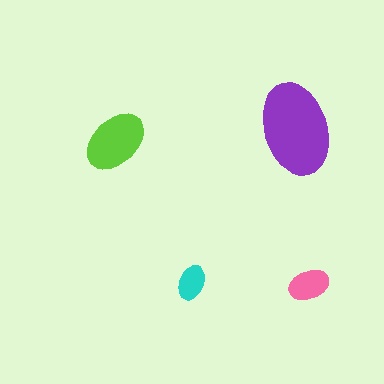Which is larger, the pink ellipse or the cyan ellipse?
The pink one.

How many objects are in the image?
There are 4 objects in the image.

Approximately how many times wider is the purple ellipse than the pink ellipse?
About 2.5 times wider.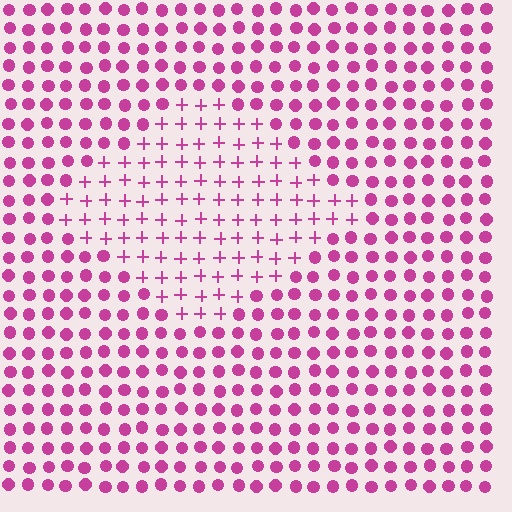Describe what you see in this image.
The image is filled with small magenta elements arranged in a uniform grid. A diamond-shaped region contains plus signs, while the surrounding area contains circles. The boundary is defined purely by the change in element shape.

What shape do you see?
I see a diamond.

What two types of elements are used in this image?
The image uses plus signs inside the diamond region and circles outside it.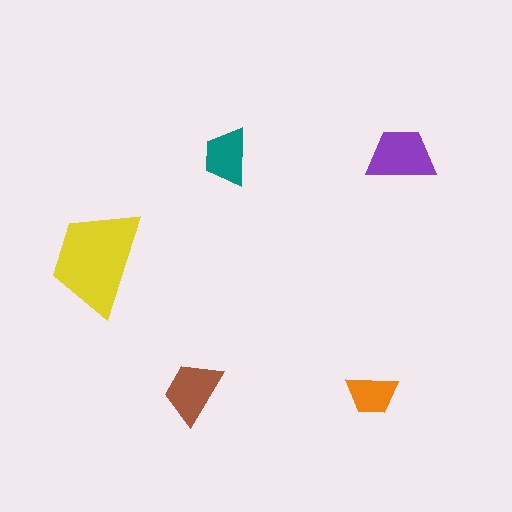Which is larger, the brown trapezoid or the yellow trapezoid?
The yellow one.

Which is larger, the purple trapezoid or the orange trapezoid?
The purple one.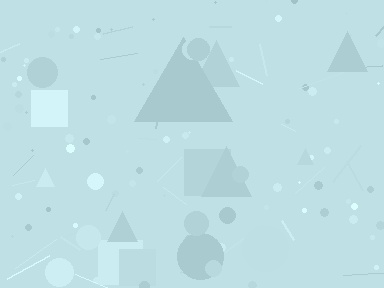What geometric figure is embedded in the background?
A triangle is embedded in the background.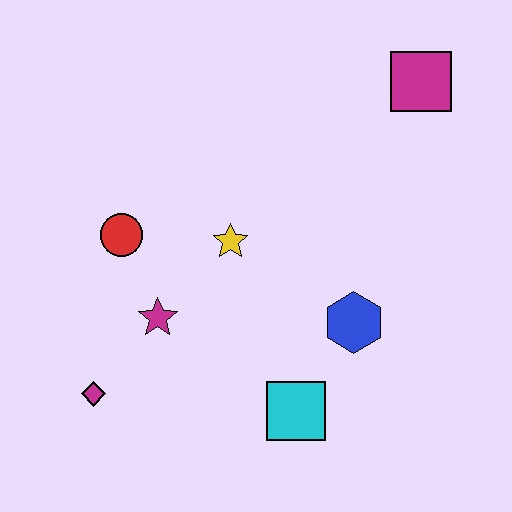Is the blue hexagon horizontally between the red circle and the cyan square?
No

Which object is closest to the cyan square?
The blue hexagon is closest to the cyan square.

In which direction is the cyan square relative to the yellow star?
The cyan square is below the yellow star.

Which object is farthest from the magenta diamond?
The magenta square is farthest from the magenta diamond.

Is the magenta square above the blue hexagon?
Yes